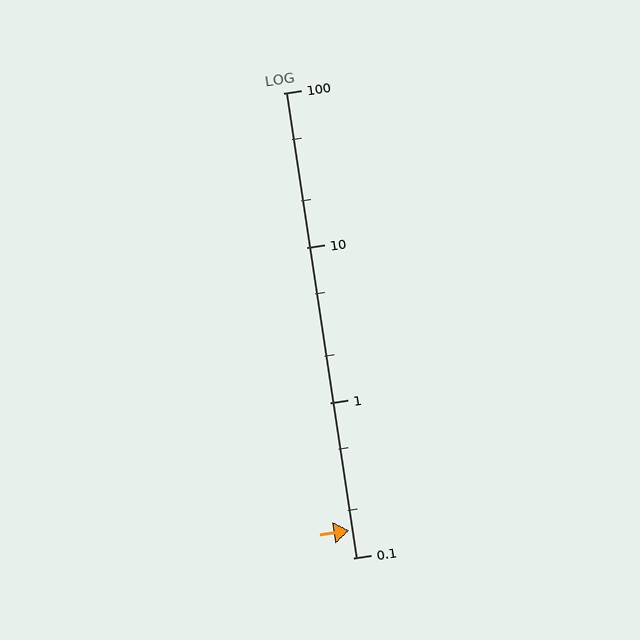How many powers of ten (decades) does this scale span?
The scale spans 3 decades, from 0.1 to 100.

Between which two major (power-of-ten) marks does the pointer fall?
The pointer is between 0.1 and 1.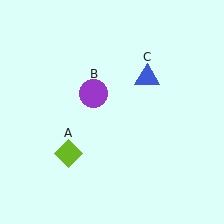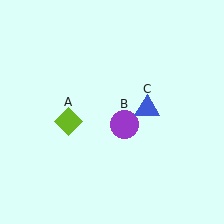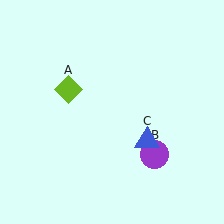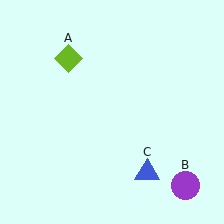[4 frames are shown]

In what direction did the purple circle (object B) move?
The purple circle (object B) moved down and to the right.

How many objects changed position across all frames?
3 objects changed position: lime diamond (object A), purple circle (object B), blue triangle (object C).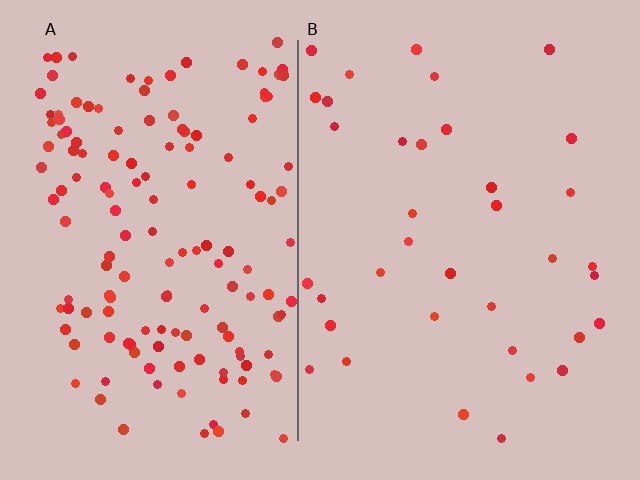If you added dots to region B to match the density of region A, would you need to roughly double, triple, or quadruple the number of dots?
Approximately quadruple.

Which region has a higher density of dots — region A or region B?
A (the left).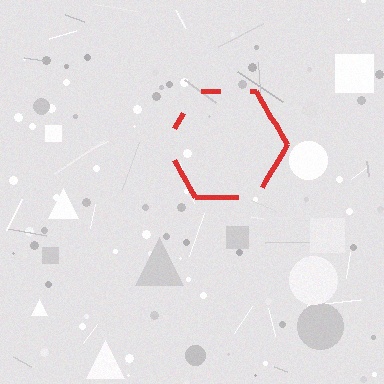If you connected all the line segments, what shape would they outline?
They would outline a hexagon.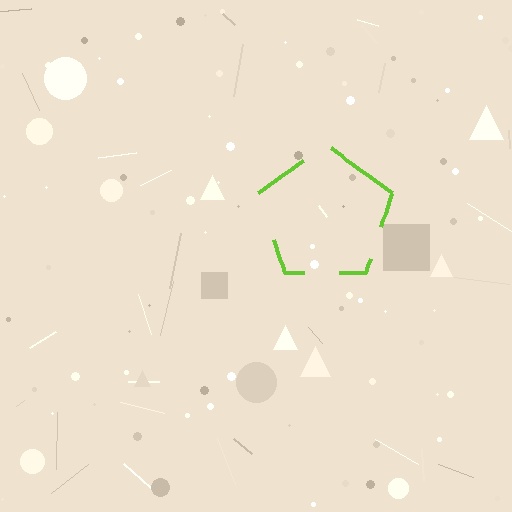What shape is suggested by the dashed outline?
The dashed outline suggests a pentagon.